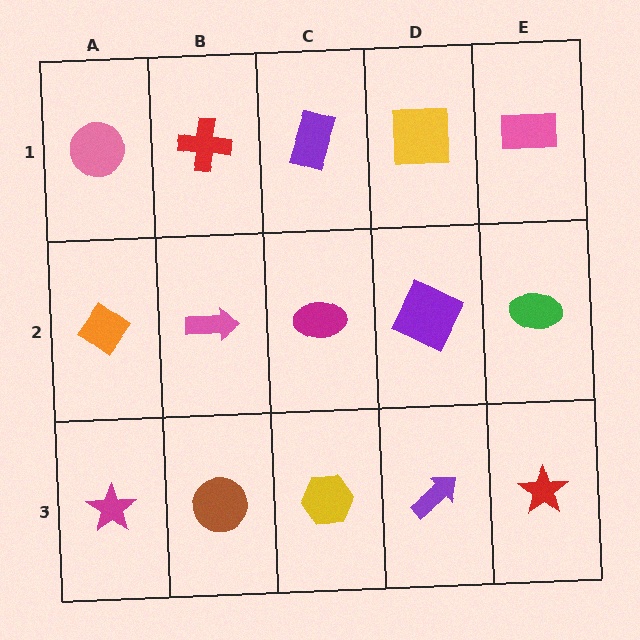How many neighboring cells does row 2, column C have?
4.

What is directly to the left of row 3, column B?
A magenta star.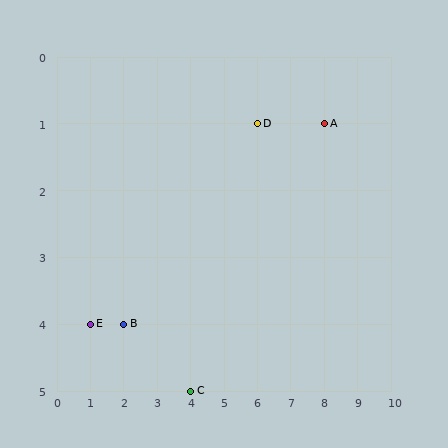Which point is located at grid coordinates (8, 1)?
Point A is at (8, 1).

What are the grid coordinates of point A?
Point A is at grid coordinates (8, 1).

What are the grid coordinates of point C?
Point C is at grid coordinates (4, 5).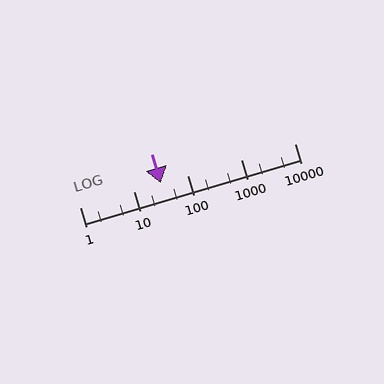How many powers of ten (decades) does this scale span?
The scale spans 4 decades, from 1 to 10000.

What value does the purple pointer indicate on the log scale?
The pointer indicates approximately 32.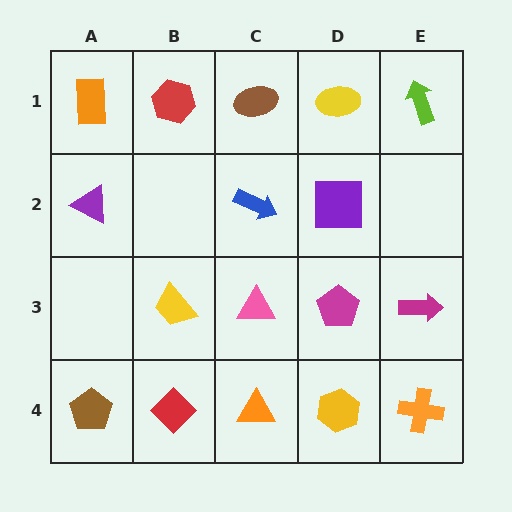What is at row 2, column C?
A blue arrow.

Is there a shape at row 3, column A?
No, that cell is empty.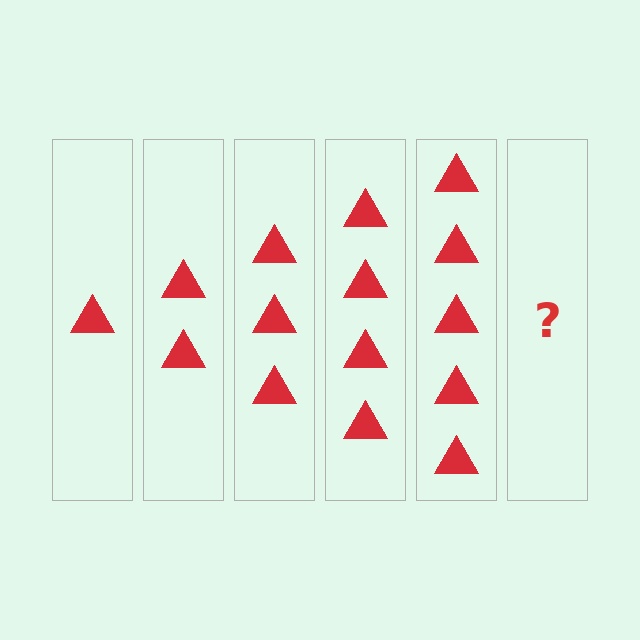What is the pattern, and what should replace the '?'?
The pattern is that each step adds one more triangle. The '?' should be 6 triangles.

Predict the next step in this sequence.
The next step is 6 triangles.